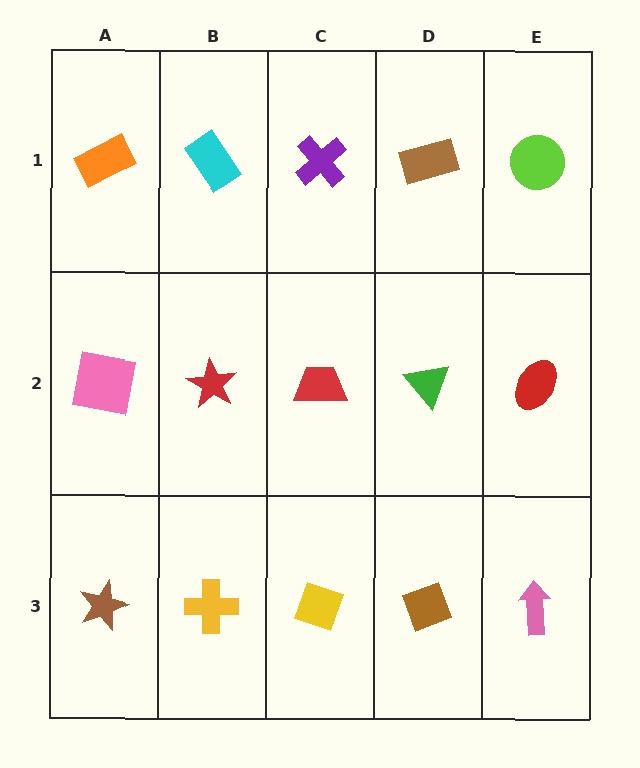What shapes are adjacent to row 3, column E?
A red ellipse (row 2, column E), a brown diamond (row 3, column D).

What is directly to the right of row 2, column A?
A red star.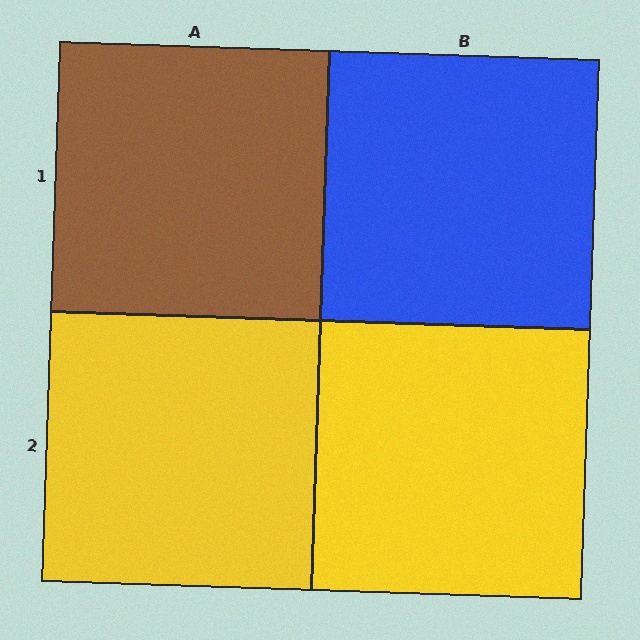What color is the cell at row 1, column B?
Blue.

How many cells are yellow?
2 cells are yellow.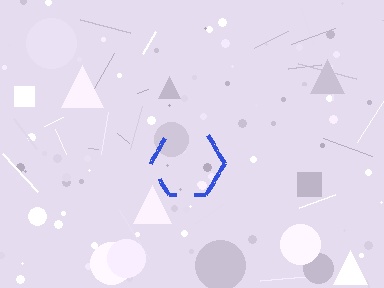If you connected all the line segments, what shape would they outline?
They would outline a hexagon.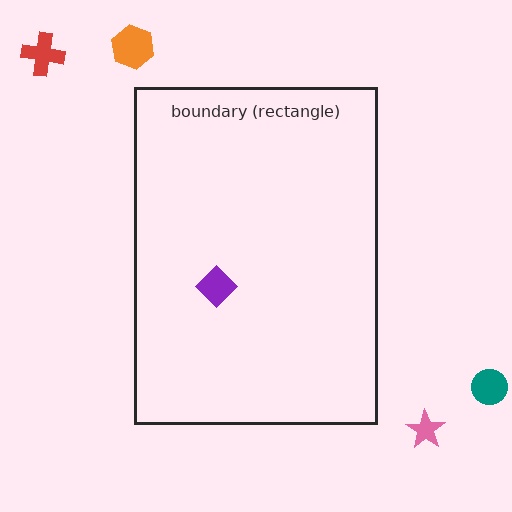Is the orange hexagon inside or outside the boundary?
Outside.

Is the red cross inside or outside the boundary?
Outside.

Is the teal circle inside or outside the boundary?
Outside.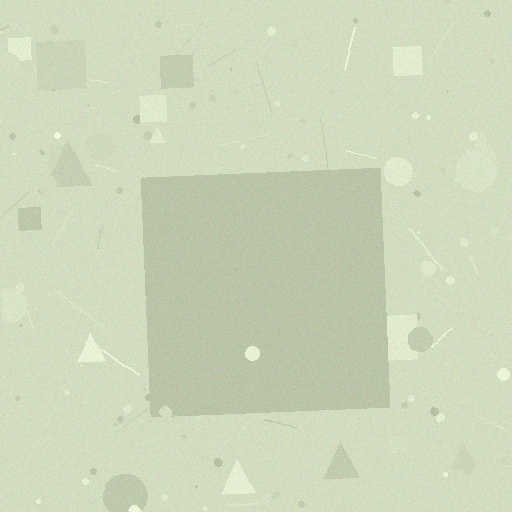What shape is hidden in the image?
A square is hidden in the image.